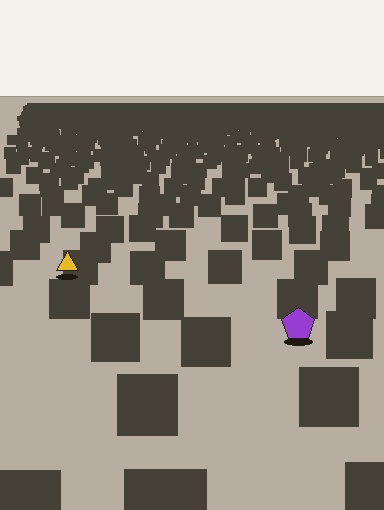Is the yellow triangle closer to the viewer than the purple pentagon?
No. The purple pentagon is closer — you can tell from the texture gradient: the ground texture is coarser near it.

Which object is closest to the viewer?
The purple pentagon is closest. The texture marks near it are larger and more spread out.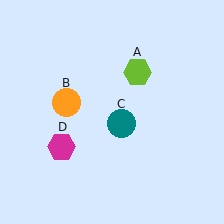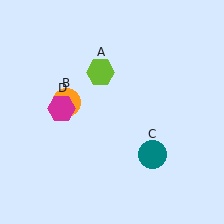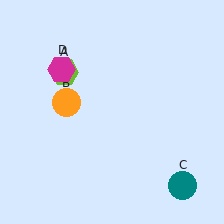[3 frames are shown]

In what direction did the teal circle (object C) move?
The teal circle (object C) moved down and to the right.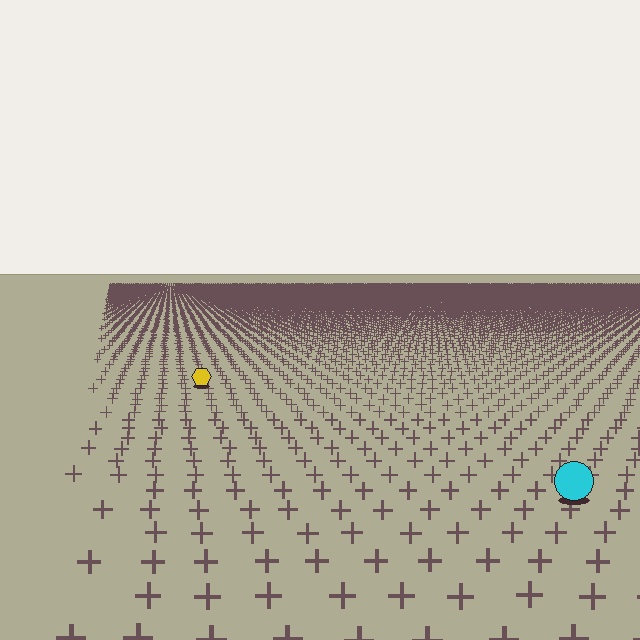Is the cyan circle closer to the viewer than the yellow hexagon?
Yes. The cyan circle is closer — you can tell from the texture gradient: the ground texture is coarser near it.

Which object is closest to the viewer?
The cyan circle is closest. The texture marks near it are larger and more spread out.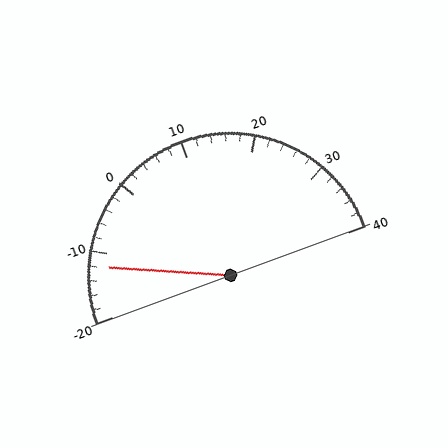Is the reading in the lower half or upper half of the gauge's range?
The reading is in the lower half of the range (-20 to 40).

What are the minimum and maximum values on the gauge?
The gauge ranges from -20 to 40.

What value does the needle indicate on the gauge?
The needle indicates approximately -12.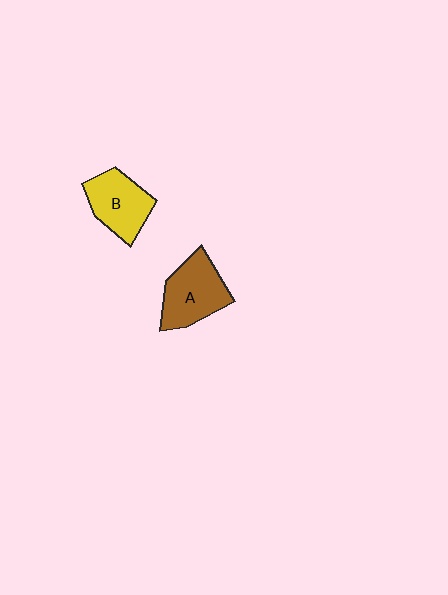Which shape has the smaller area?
Shape B (yellow).